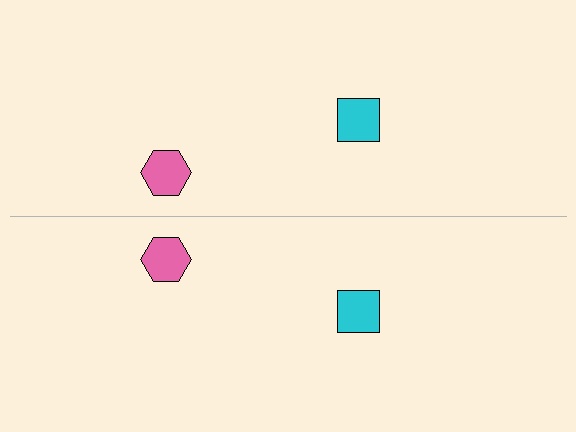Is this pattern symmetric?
Yes, this pattern has bilateral (reflection) symmetry.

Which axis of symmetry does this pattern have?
The pattern has a horizontal axis of symmetry running through the center of the image.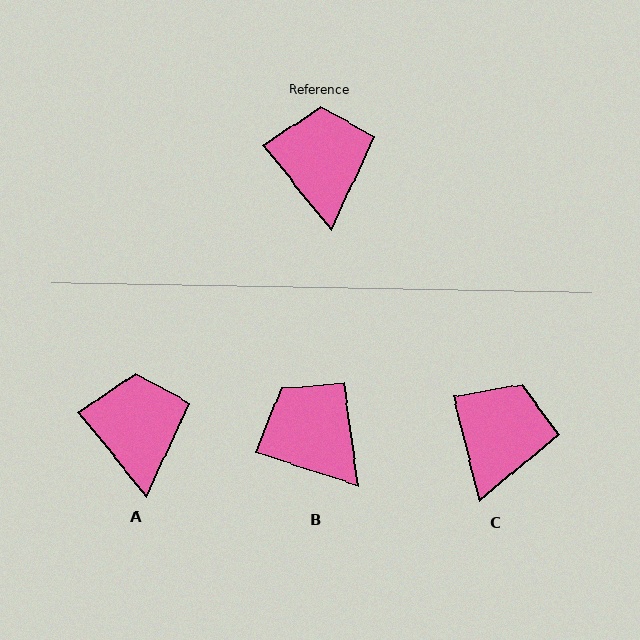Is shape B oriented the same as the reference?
No, it is off by about 33 degrees.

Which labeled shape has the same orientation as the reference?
A.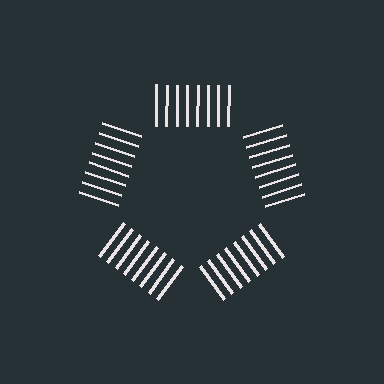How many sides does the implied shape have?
5 sides — the line-ends trace a pentagon.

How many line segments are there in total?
40 — 8 along each of the 5 edges.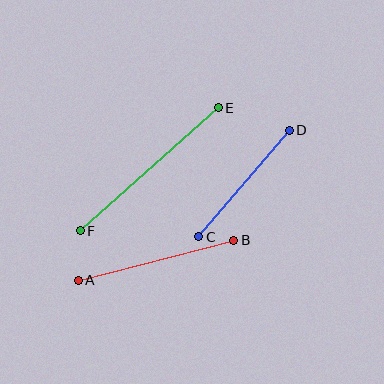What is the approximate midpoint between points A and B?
The midpoint is at approximately (156, 260) pixels.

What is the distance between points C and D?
The distance is approximately 140 pixels.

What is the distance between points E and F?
The distance is approximately 185 pixels.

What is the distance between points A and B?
The distance is approximately 161 pixels.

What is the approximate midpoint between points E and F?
The midpoint is at approximately (149, 169) pixels.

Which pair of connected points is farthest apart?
Points E and F are farthest apart.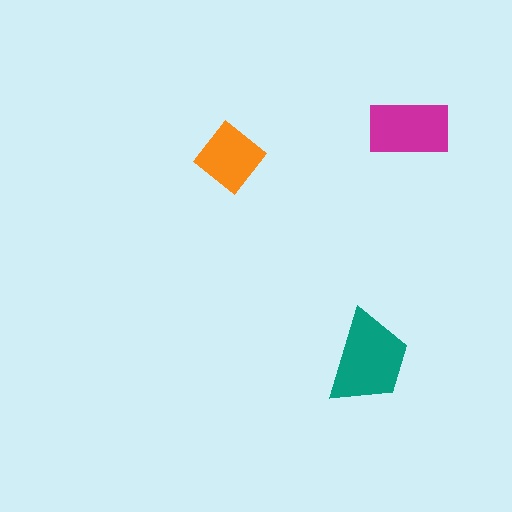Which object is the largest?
The teal trapezoid.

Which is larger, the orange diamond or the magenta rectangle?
The magenta rectangle.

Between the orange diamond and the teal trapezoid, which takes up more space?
The teal trapezoid.